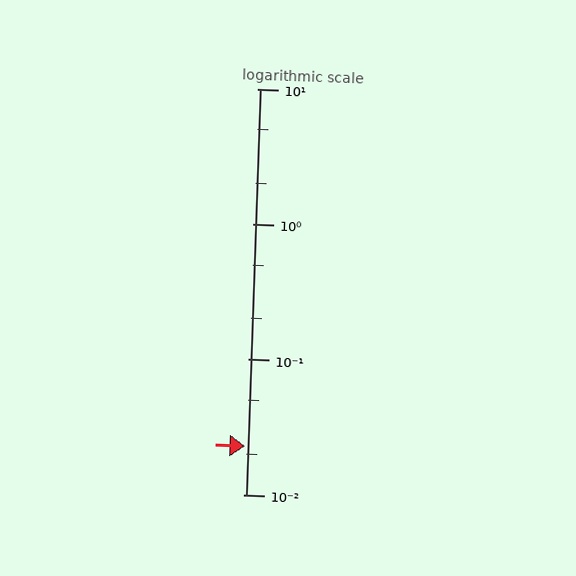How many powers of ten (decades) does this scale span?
The scale spans 3 decades, from 0.01 to 10.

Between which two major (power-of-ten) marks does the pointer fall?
The pointer is between 0.01 and 0.1.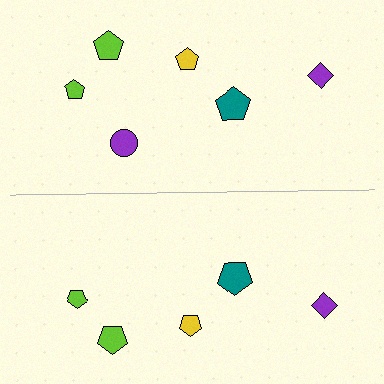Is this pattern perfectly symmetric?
No, the pattern is not perfectly symmetric. A purple circle is missing from the bottom side.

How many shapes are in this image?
There are 11 shapes in this image.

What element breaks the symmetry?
A purple circle is missing from the bottom side.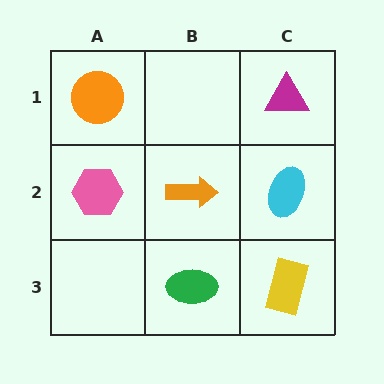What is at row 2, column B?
An orange arrow.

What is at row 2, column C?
A cyan ellipse.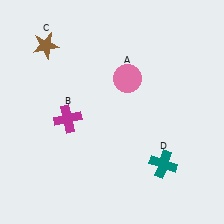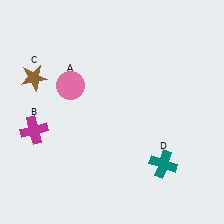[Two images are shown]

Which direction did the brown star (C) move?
The brown star (C) moved down.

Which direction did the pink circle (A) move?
The pink circle (A) moved left.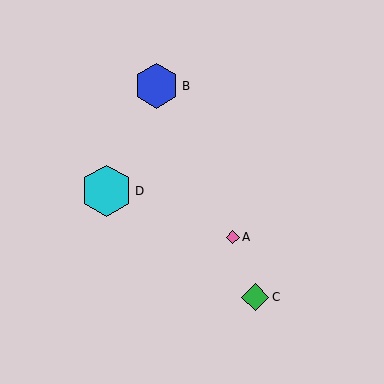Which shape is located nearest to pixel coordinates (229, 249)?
The pink diamond (labeled A) at (233, 237) is nearest to that location.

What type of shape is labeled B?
Shape B is a blue hexagon.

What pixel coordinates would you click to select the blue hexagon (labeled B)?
Click at (156, 86) to select the blue hexagon B.